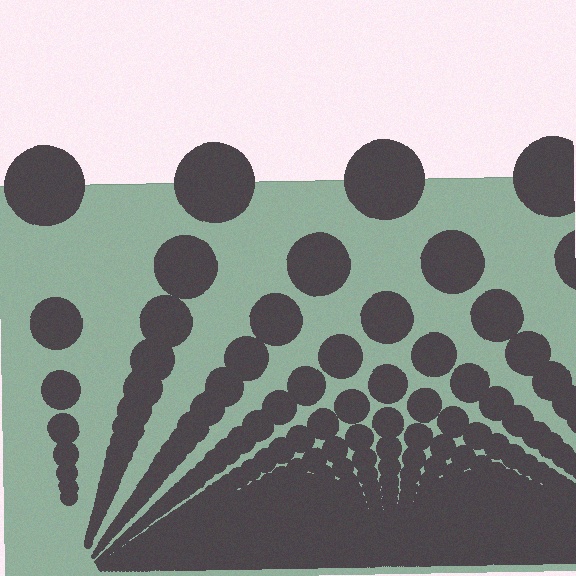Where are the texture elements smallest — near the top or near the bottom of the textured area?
Near the bottom.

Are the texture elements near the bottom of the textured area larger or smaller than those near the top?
Smaller. The gradient is inverted — elements near the bottom are smaller and denser.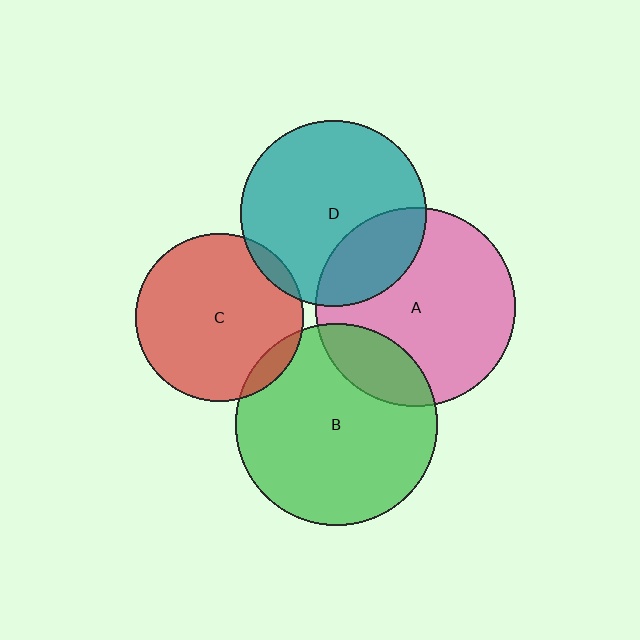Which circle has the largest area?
Circle B (green).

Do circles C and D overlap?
Yes.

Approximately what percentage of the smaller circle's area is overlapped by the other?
Approximately 5%.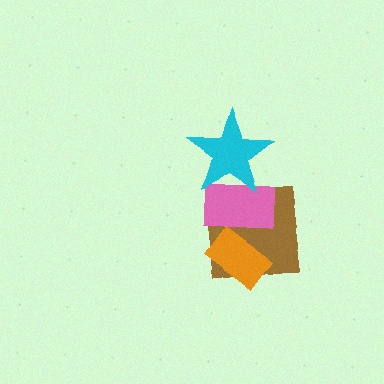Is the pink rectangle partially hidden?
Yes, it is partially covered by another shape.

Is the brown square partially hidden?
Yes, it is partially covered by another shape.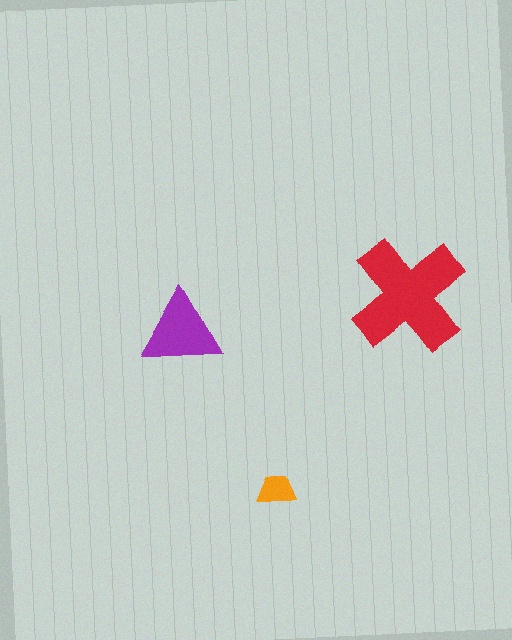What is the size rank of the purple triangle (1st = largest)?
2nd.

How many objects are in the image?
There are 3 objects in the image.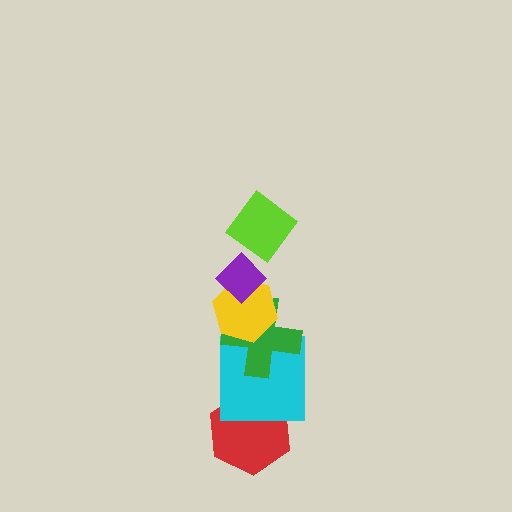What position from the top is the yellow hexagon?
The yellow hexagon is 3rd from the top.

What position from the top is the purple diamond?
The purple diamond is 1st from the top.